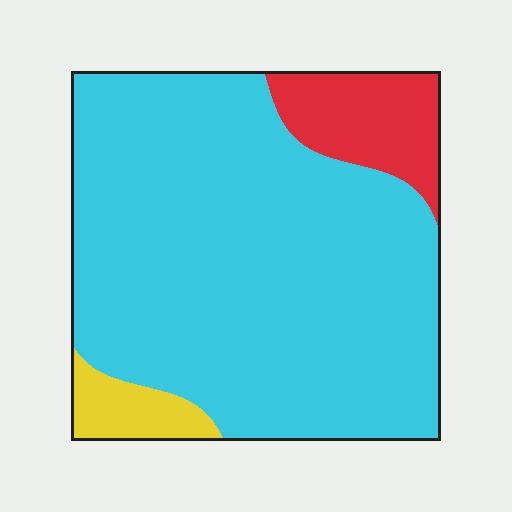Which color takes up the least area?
Yellow, at roughly 5%.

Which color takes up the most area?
Cyan, at roughly 80%.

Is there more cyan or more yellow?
Cyan.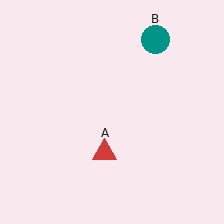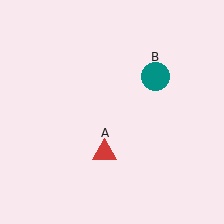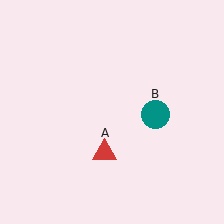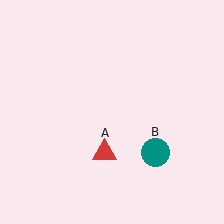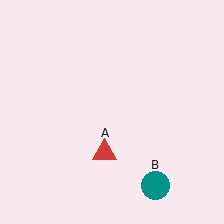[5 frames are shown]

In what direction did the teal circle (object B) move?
The teal circle (object B) moved down.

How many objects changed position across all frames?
1 object changed position: teal circle (object B).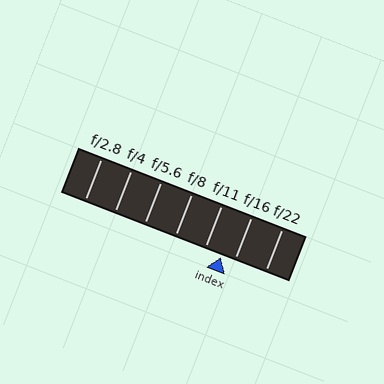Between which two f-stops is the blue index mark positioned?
The index mark is between f/11 and f/16.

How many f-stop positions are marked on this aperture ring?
There are 7 f-stop positions marked.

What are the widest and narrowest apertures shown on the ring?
The widest aperture shown is f/2.8 and the narrowest is f/22.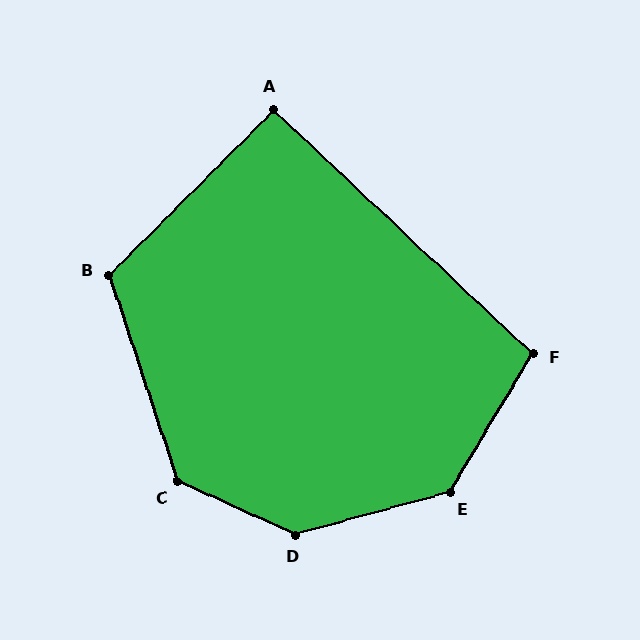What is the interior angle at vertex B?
Approximately 117 degrees (obtuse).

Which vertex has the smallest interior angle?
A, at approximately 91 degrees.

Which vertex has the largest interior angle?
D, at approximately 141 degrees.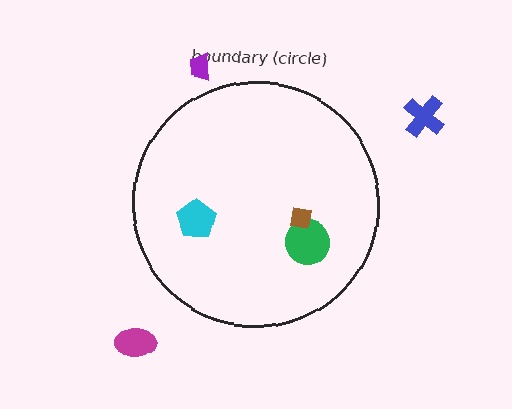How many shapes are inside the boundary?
3 inside, 3 outside.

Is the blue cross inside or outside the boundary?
Outside.